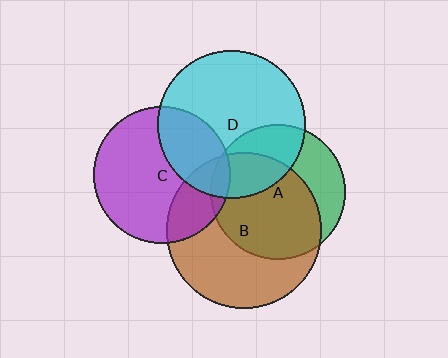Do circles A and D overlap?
Yes.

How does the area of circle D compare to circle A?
Approximately 1.2 times.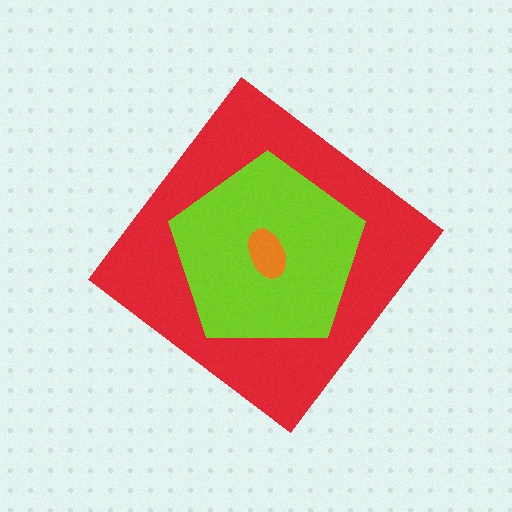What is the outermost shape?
The red diamond.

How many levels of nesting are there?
3.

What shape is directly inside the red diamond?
The lime pentagon.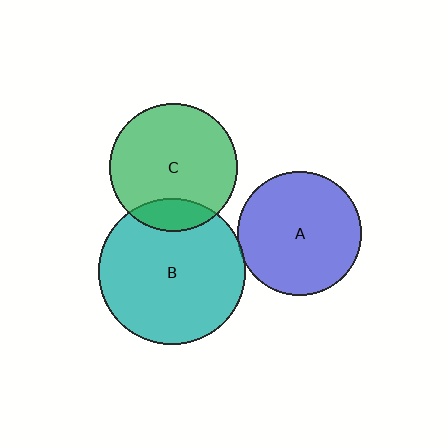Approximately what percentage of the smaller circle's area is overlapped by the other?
Approximately 5%.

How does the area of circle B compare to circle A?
Approximately 1.4 times.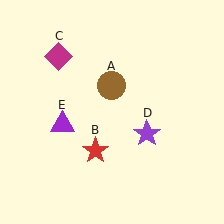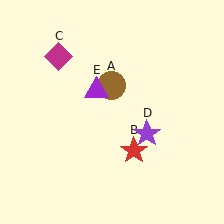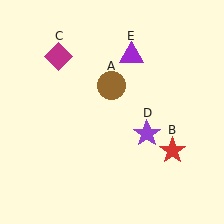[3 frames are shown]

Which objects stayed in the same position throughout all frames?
Brown circle (object A) and magenta diamond (object C) and purple star (object D) remained stationary.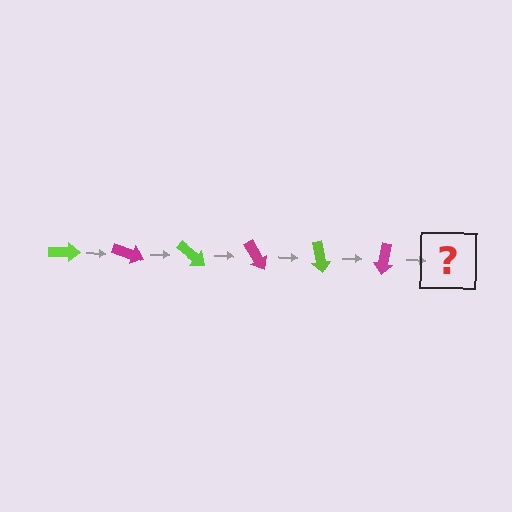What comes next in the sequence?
The next element should be a lime arrow, rotated 120 degrees from the start.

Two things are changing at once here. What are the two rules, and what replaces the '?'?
The two rules are that it rotates 20 degrees each step and the color cycles through lime and magenta. The '?' should be a lime arrow, rotated 120 degrees from the start.